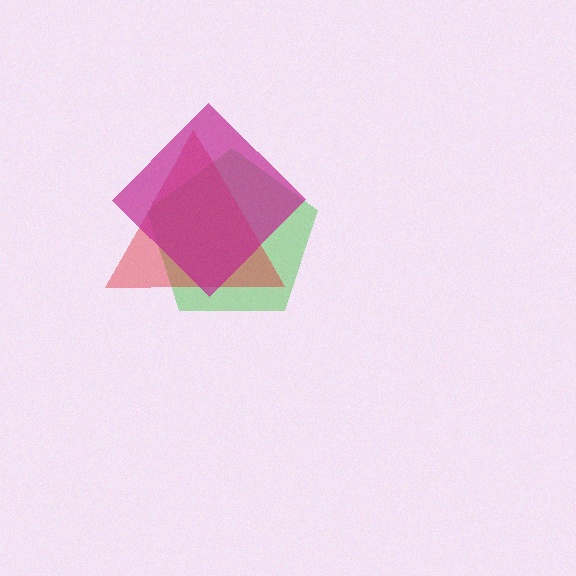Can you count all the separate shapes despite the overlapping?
Yes, there are 3 separate shapes.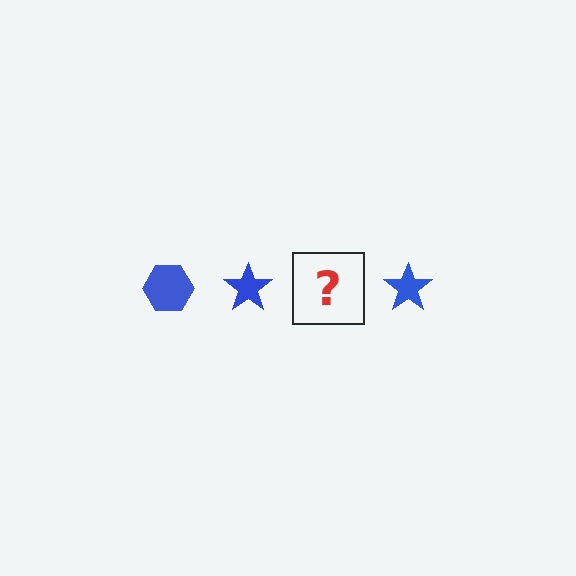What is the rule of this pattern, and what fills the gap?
The rule is that the pattern cycles through hexagon, star shapes in blue. The gap should be filled with a blue hexagon.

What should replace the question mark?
The question mark should be replaced with a blue hexagon.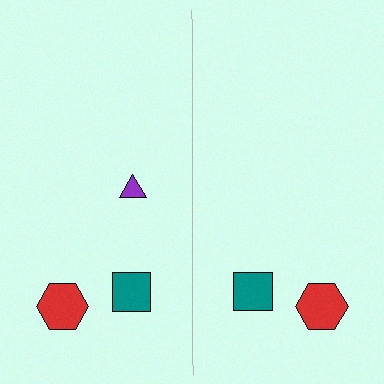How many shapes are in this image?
There are 5 shapes in this image.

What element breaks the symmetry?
A purple triangle is missing from the right side.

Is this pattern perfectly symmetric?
No, the pattern is not perfectly symmetric. A purple triangle is missing from the right side.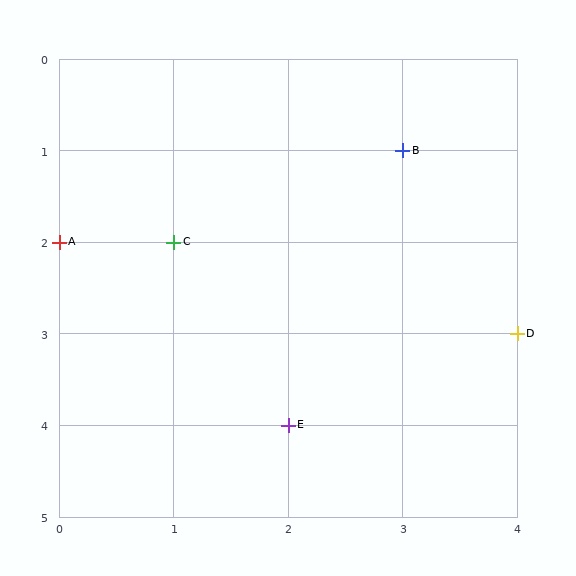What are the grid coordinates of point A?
Point A is at grid coordinates (0, 2).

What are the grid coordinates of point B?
Point B is at grid coordinates (3, 1).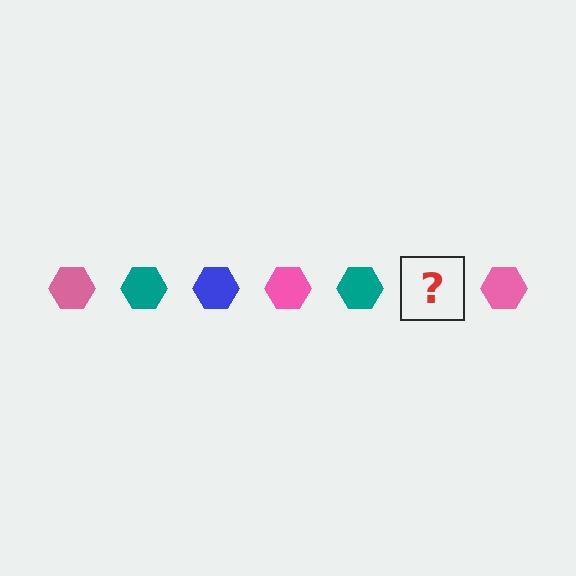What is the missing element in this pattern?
The missing element is a blue hexagon.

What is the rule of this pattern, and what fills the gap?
The rule is that the pattern cycles through pink, teal, blue hexagons. The gap should be filled with a blue hexagon.